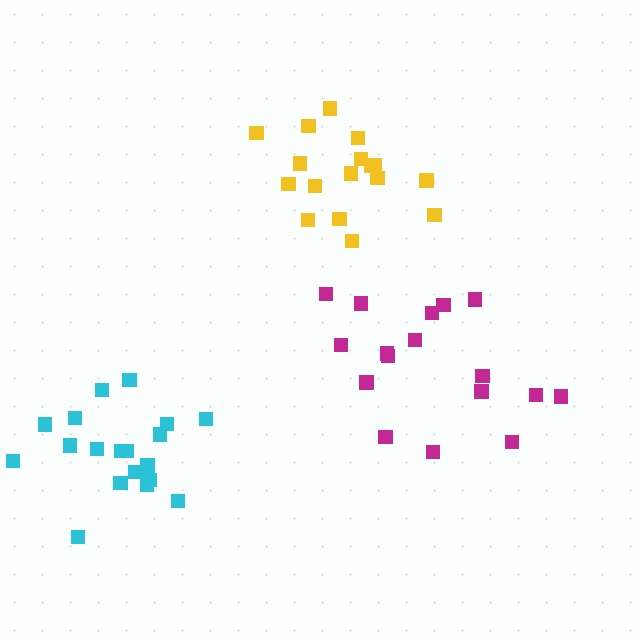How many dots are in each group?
Group 1: 19 dots, Group 2: 17 dots, Group 3: 17 dots (53 total).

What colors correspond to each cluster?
The clusters are colored: cyan, yellow, magenta.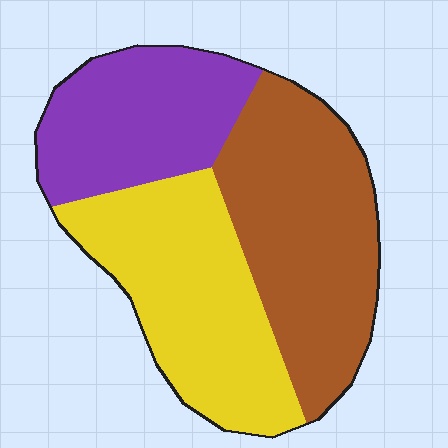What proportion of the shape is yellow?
Yellow covers about 35% of the shape.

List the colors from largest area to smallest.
From largest to smallest: brown, yellow, purple.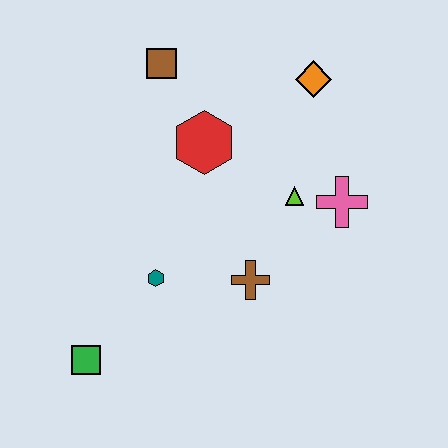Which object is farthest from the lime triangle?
The green square is farthest from the lime triangle.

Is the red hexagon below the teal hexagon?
No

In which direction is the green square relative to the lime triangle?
The green square is to the left of the lime triangle.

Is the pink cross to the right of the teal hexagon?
Yes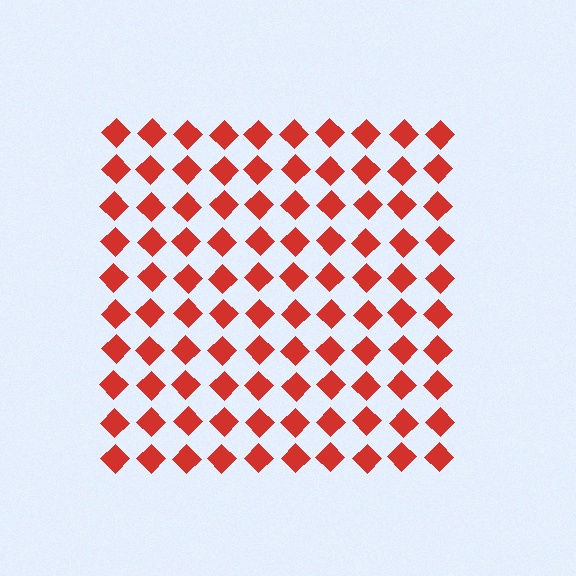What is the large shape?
The large shape is a square.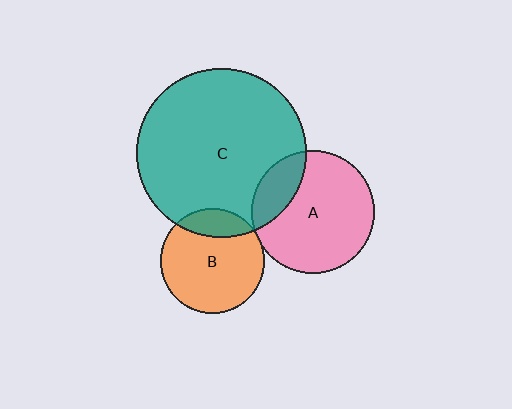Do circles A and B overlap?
Yes.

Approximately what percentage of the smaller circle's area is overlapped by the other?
Approximately 5%.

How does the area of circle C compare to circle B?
Approximately 2.6 times.